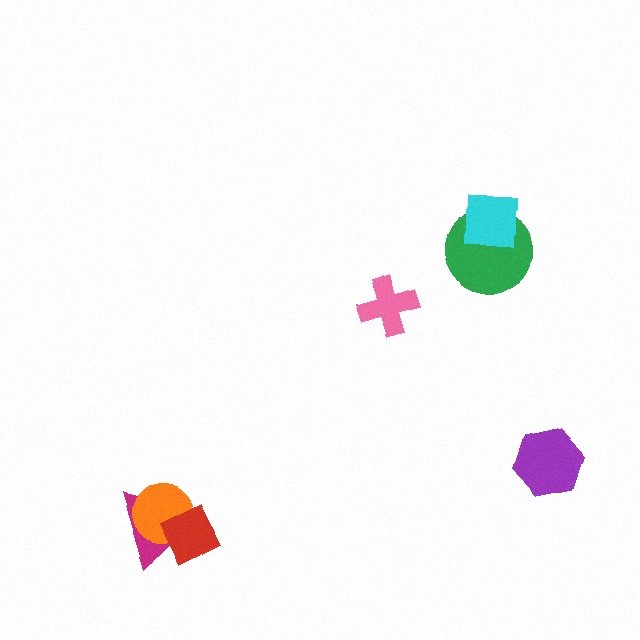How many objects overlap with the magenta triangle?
2 objects overlap with the magenta triangle.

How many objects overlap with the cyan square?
1 object overlaps with the cyan square.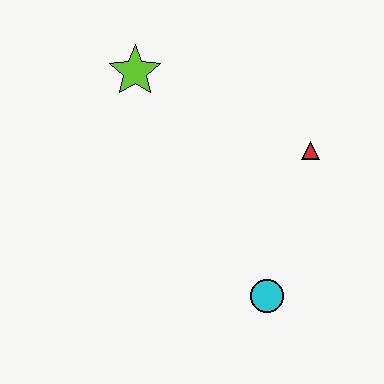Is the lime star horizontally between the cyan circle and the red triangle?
No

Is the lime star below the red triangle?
No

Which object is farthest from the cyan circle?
The lime star is farthest from the cyan circle.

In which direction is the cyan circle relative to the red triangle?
The cyan circle is below the red triangle.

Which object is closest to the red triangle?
The cyan circle is closest to the red triangle.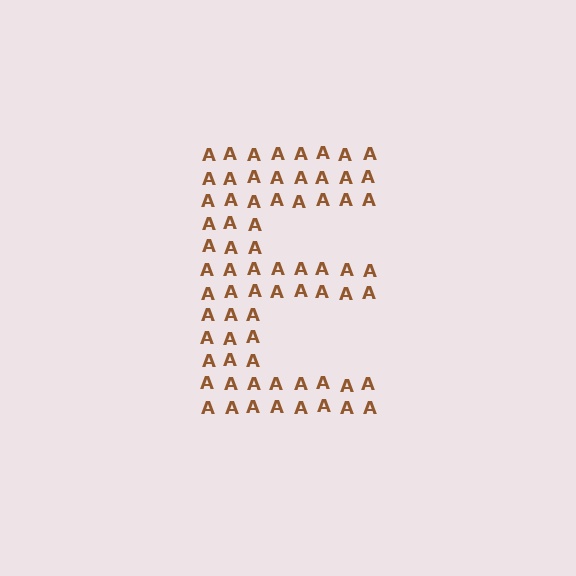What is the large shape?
The large shape is the letter E.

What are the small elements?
The small elements are letter A's.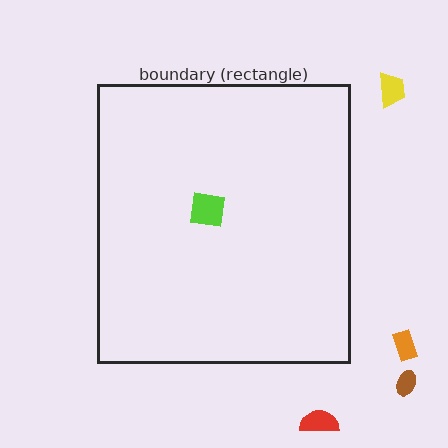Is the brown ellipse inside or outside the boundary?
Outside.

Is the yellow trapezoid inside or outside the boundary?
Outside.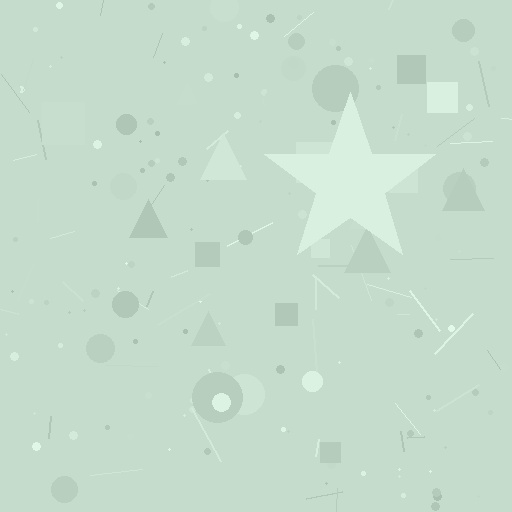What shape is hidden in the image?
A star is hidden in the image.